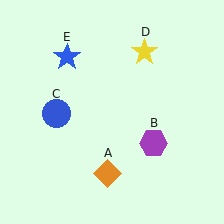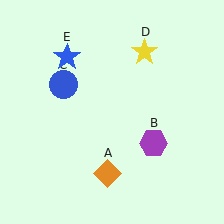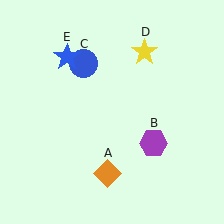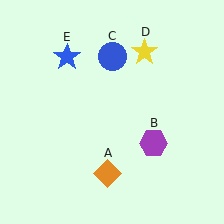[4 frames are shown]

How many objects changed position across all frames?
1 object changed position: blue circle (object C).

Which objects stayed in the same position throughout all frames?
Orange diamond (object A) and purple hexagon (object B) and yellow star (object D) and blue star (object E) remained stationary.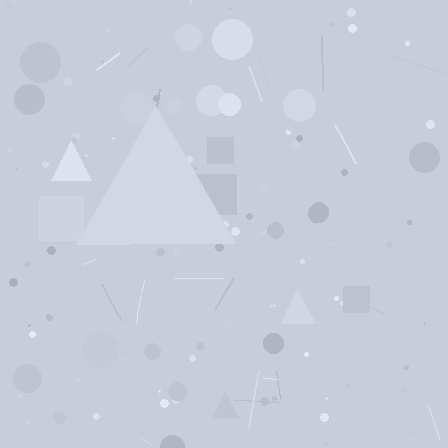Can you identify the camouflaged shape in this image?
The camouflaged shape is a triangle.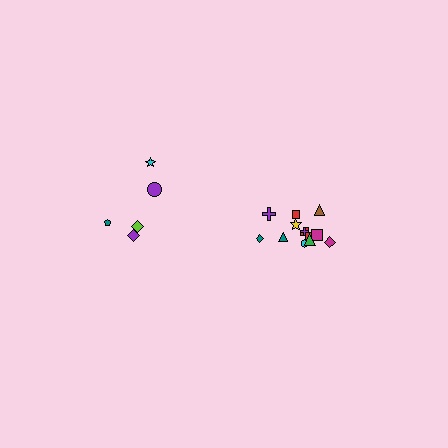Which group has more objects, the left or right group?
The right group.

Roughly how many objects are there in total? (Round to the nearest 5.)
Roughly 15 objects in total.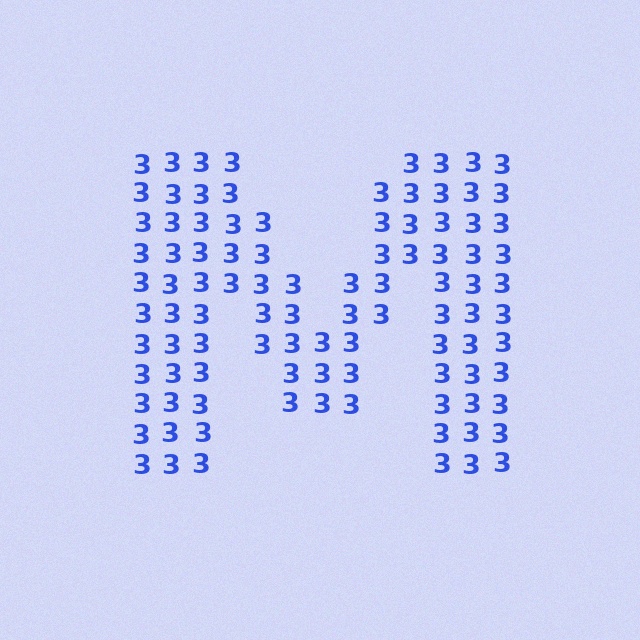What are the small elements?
The small elements are digit 3's.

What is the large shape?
The large shape is the letter M.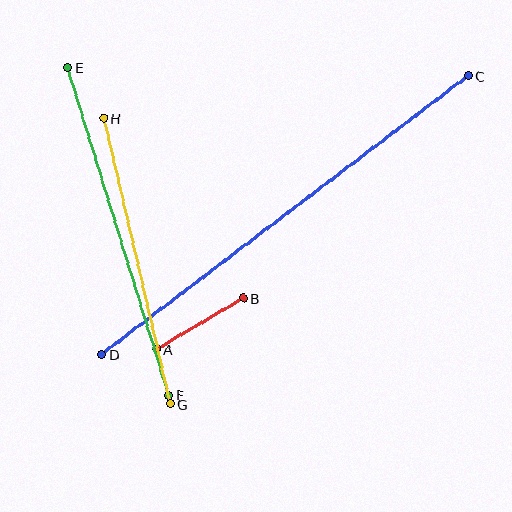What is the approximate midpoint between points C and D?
The midpoint is at approximately (285, 215) pixels.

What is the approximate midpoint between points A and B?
The midpoint is at approximately (200, 323) pixels.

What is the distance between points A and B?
The distance is approximately 101 pixels.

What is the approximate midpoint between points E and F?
The midpoint is at approximately (118, 231) pixels.